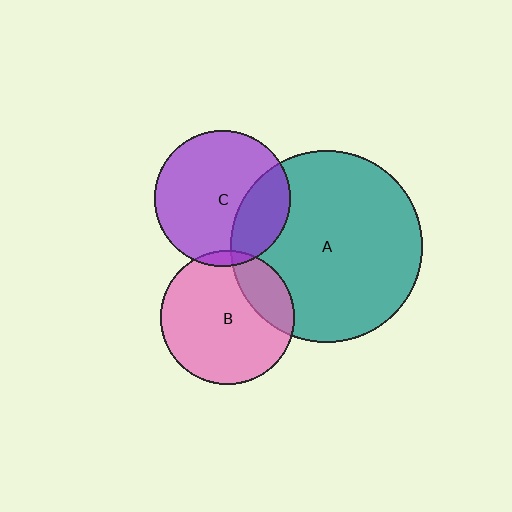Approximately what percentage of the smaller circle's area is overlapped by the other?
Approximately 20%.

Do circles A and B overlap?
Yes.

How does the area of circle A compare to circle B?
Approximately 2.1 times.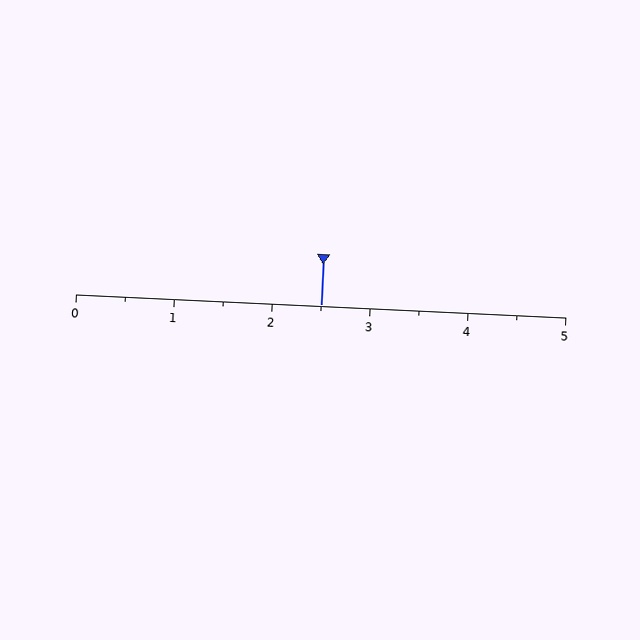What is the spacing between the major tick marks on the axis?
The major ticks are spaced 1 apart.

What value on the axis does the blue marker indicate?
The marker indicates approximately 2.5.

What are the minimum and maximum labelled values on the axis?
The axis runs from 0 to 5.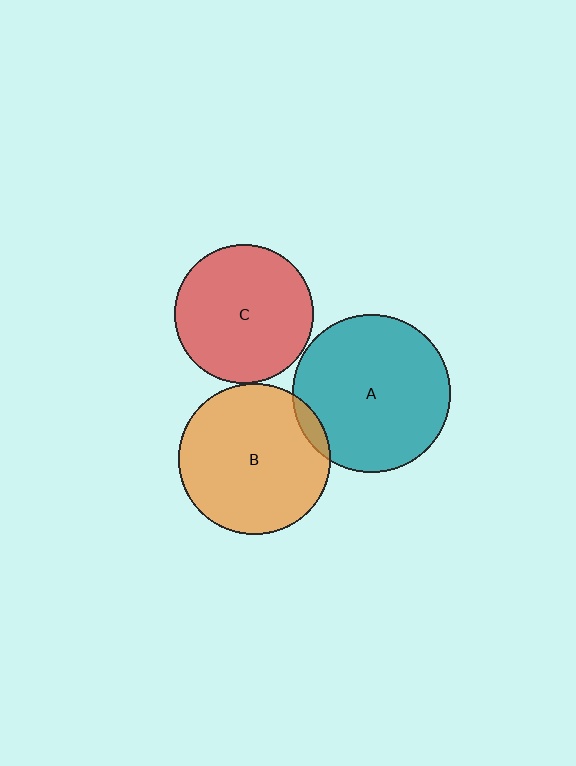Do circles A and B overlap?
Yes.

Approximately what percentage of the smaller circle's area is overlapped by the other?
Approximately 5%.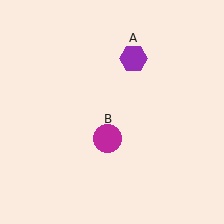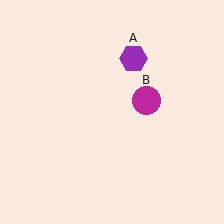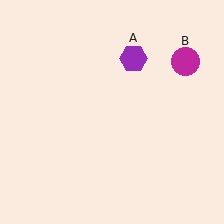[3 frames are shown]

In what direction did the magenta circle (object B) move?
The magenta circle (object B) moved up and to the right.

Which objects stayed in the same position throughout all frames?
Purple hexagon (object A) remained stationary.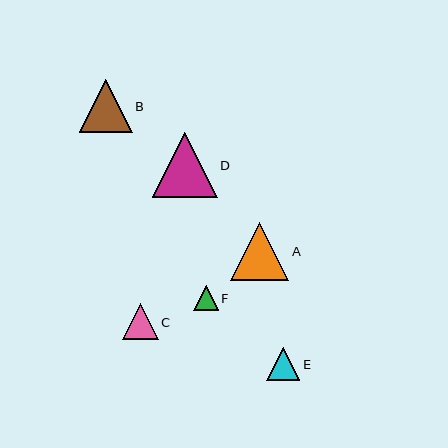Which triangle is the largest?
Triangle D is the largest with a size of approximately 65 pixels.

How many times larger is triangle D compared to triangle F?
Triangle D is approximately 2.7 times the size of triangle F.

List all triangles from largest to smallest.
From largest to smallest: D, A, B, C, E, F.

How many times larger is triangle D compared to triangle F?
Triangle D is approximately 2.7 times the size of triangle F.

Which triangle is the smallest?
Triangle F is the smallest with a size of approximately 24 pixels.